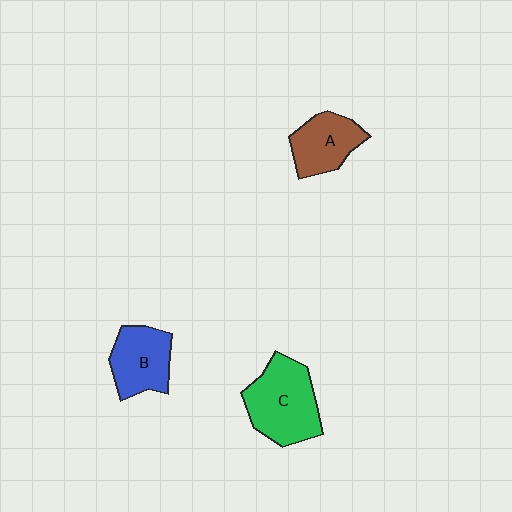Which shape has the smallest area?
Shape A (brown).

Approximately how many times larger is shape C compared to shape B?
Approximately 1.4 times.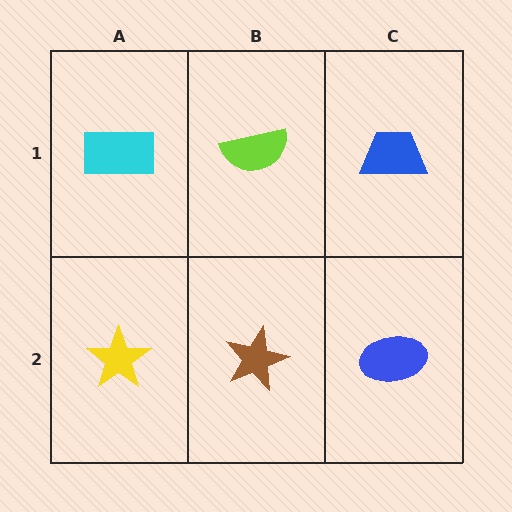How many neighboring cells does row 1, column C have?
2.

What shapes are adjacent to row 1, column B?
A brown star (row 2, column B), a cyan rectangle (row 1, column A), a blue trapezoid (row 1, column C).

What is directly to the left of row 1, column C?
A lime semicircle.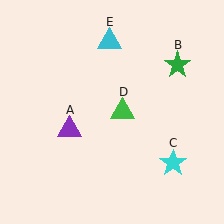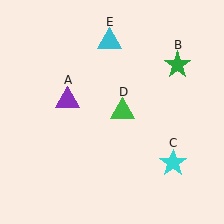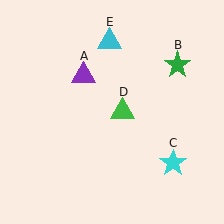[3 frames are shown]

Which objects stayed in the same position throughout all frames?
Green star (object B) and cyan star (object C) and green triangle (object D) and cyan triangle (object E) remained stationary.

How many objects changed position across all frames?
1 object changed position: purple triangle (object A).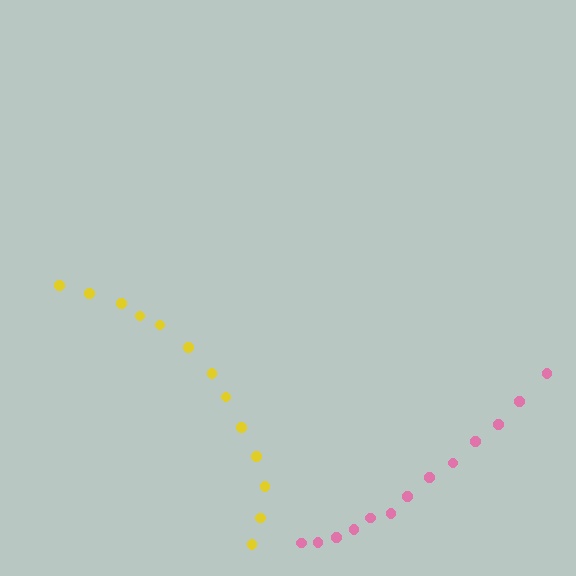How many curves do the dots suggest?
There are 2 distinct paths.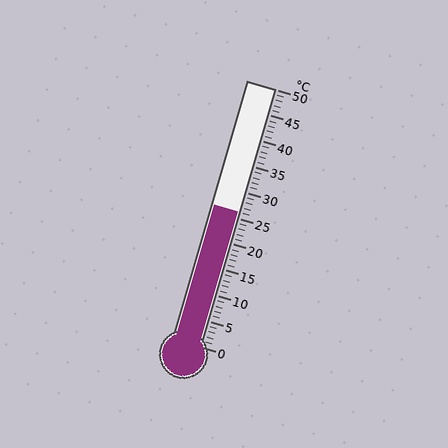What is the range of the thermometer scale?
The thermometer scale ranges from 0°C to 50°C.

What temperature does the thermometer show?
The thermometer shows approximately 26°C.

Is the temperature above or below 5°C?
The temperature is above 5°C.